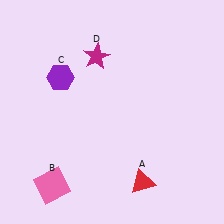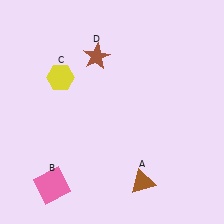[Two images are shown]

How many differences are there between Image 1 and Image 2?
There are 3 differences between the two images.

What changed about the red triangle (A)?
In Image 1, A is red. In Image 2, it changed to brown.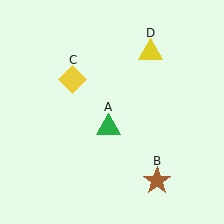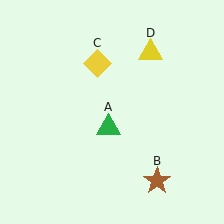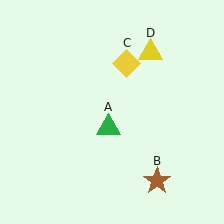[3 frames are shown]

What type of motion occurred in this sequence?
The yellow diamond (object C) rotated clockwise around the center of the scene.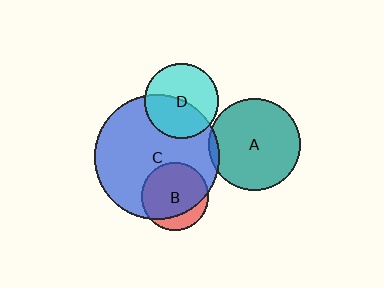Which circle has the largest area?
Circle C (blue).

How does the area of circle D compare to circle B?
Approximately 1.2 times.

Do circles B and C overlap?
Yes.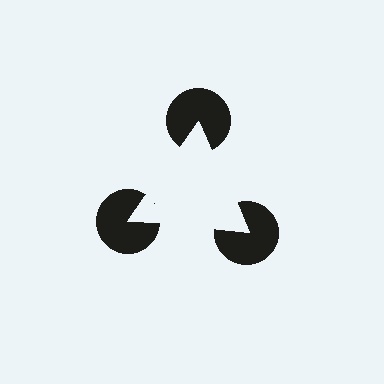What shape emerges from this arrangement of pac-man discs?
An illusory triangle — its edges are inferred from the aligned wedge cuts in the pac-man discs, not physically drawn.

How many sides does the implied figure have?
3 sides.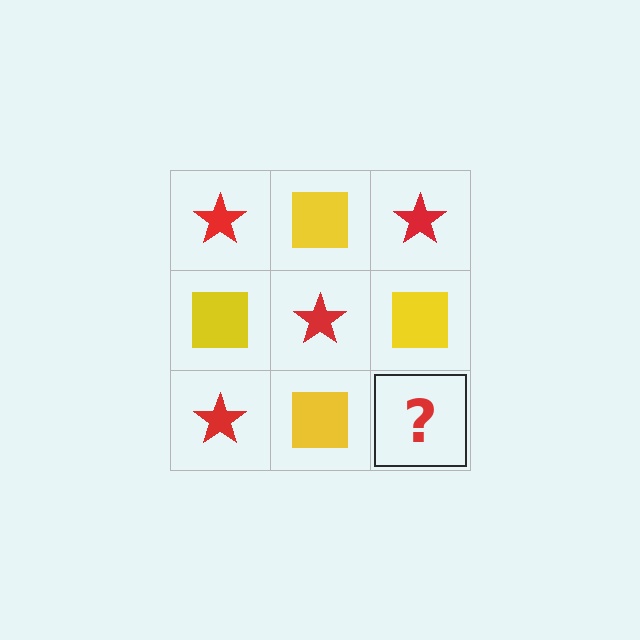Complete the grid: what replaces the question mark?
The question mark should be replaced with a red star.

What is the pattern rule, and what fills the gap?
The rule is that it alternates red star and yellow square in a checkerboard pattern. The gap should be filled with a red star.